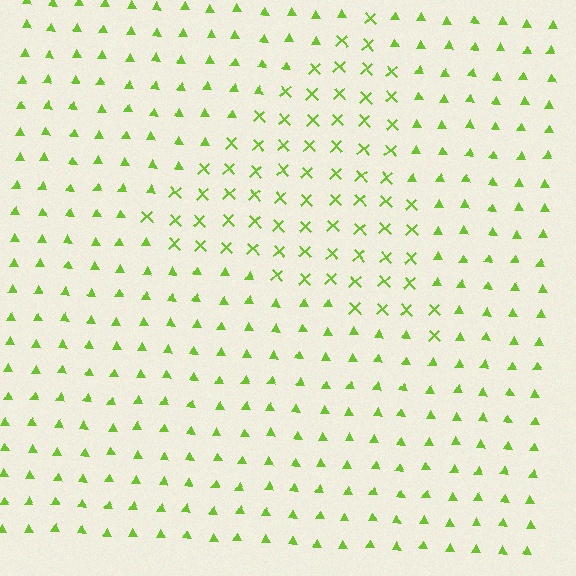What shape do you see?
I see a triangle.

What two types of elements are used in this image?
The image uses X marks inside the triangle region and triangles outside it.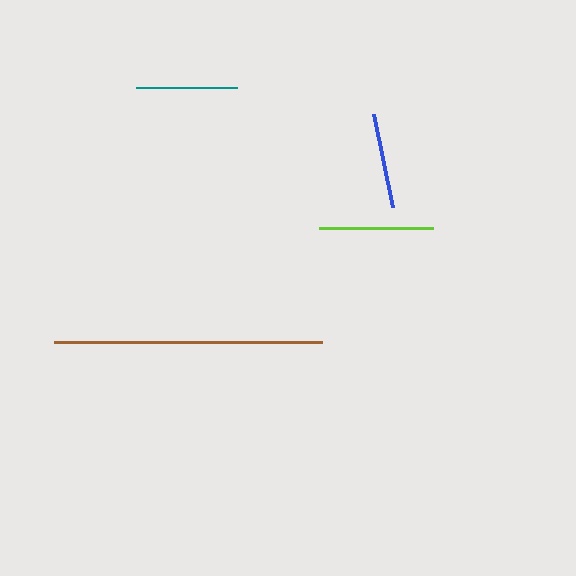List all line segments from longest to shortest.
From longest to shortest: brown, lime, teal, blue.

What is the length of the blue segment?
The blue segment is approximately 96 pixels long.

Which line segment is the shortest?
The blue line is the shortest at approximately 96 pixels.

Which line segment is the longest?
The brown line is the longest at approximately 268 pixels.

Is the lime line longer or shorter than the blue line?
The lime line is longer than the blue line.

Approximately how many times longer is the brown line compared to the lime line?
The brown line is approximately 2.4 times the length of the lime line.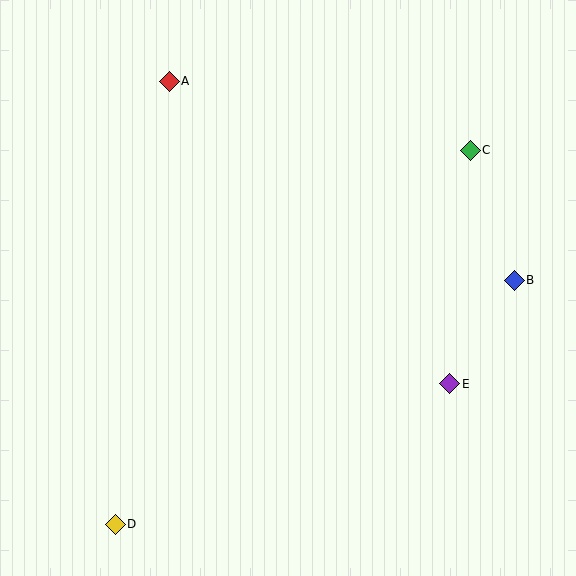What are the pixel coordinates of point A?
Point A is at (169, 81).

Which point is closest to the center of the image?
Point E at (450, 384) is closest to the center.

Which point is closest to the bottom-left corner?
Point D is closest to the bottom-left corner.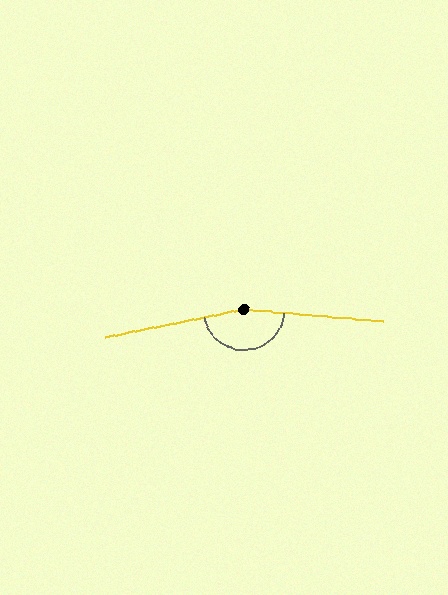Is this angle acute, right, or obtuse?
It is obtuse.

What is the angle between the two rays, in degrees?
Approximately 164 degrees.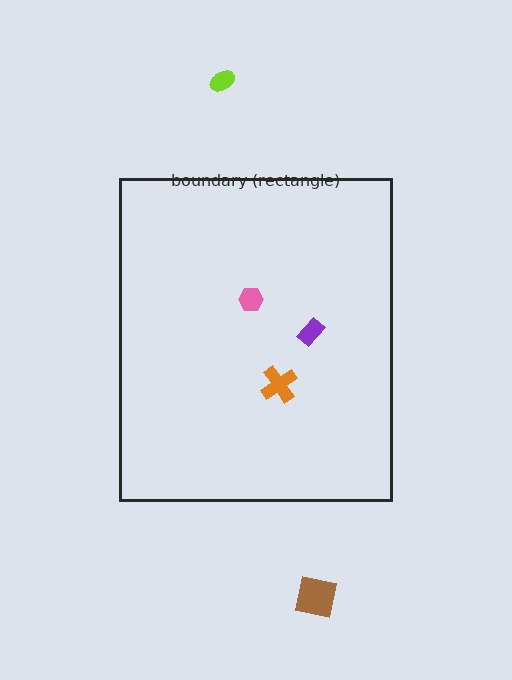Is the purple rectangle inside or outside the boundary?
Inside.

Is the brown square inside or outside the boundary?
Outside.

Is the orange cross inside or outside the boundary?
Inside.